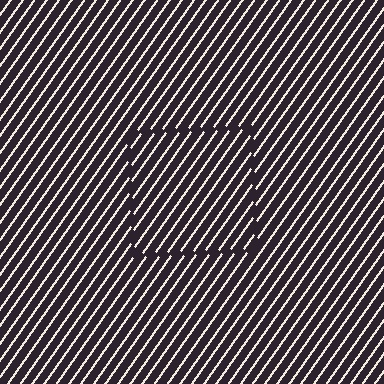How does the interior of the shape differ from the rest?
The interior of the shape contains the same grating, shifted by half a period — the contour is defined by the phase discontinuity where line-ends from the inner and outer gratings abut.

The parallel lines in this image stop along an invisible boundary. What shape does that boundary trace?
An illusory square. The interior of the shape contains the same grating, shifted by half a period — the contour is defined by the phase discontinuity where line-ends from the inner and outer gratings abut.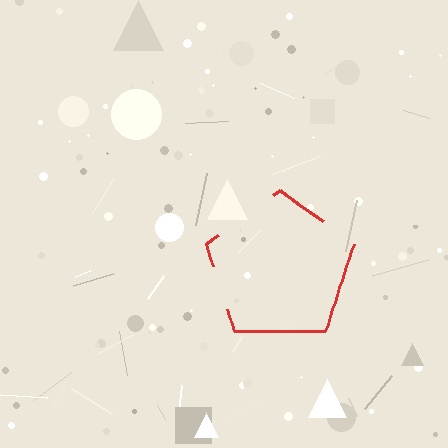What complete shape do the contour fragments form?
The contour fragments form a pentagon.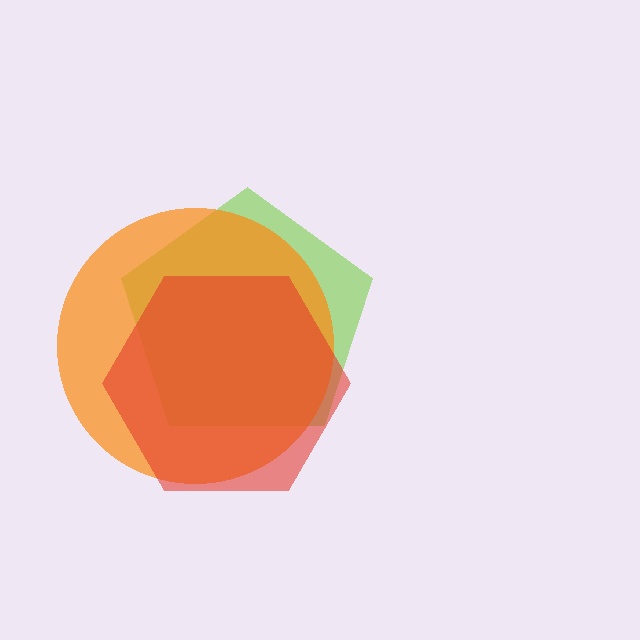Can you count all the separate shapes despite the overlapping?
Yes, there are 3 separate shapes.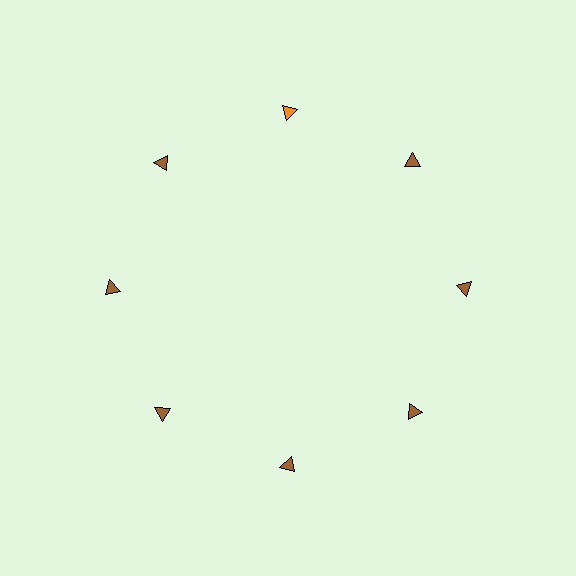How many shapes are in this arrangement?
There are 8 shapes arranged in a ring pattern.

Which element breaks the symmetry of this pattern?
The orange triangle at roughly the 12 o'clock position breaks the symmetry. All other shapes are brown triangles.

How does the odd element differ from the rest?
It has a different color: orange instead of brown.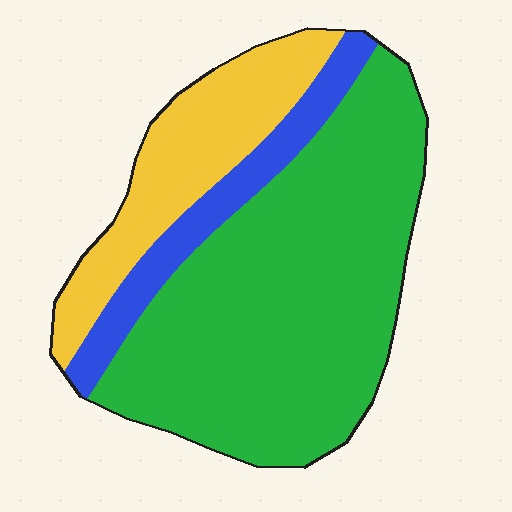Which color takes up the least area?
Blue, at roughly 15%.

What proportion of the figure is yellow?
Yellow covers around 20% of the figure.